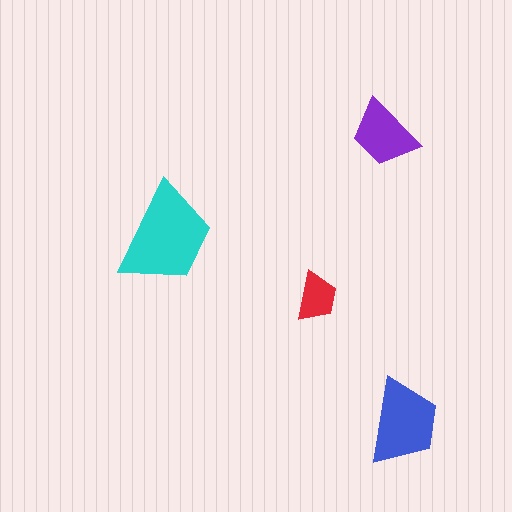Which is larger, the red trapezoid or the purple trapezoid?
The purple one.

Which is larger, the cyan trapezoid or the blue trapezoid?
The cyan one.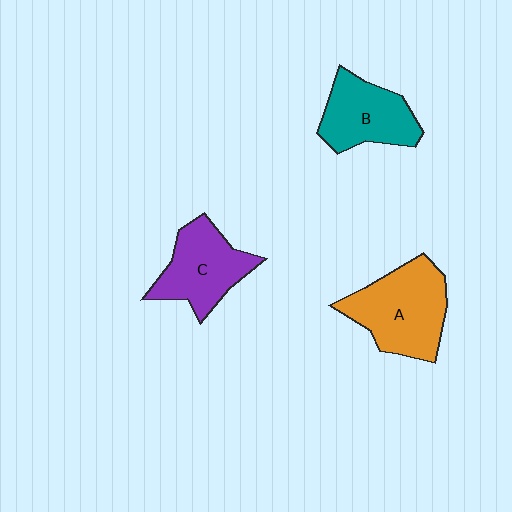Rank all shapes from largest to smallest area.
From largest to smallest: A (orange), C (purple), B (teal).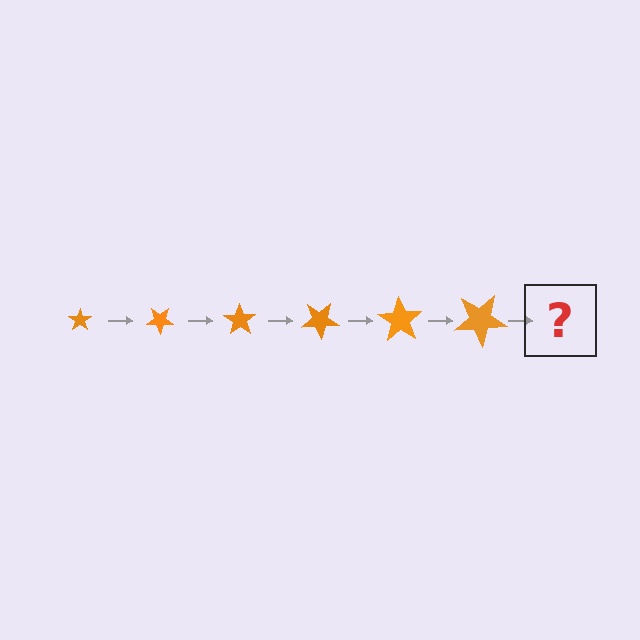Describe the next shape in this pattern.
It should be a star, larger than the previous one and rotated 210 degrees from the start.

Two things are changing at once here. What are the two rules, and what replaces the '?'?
The two rules are that the star grows larger each step and it rotates 35 degrees each step. The '?' should be a star, larger than the previous one and rotated 210 degrees from the start.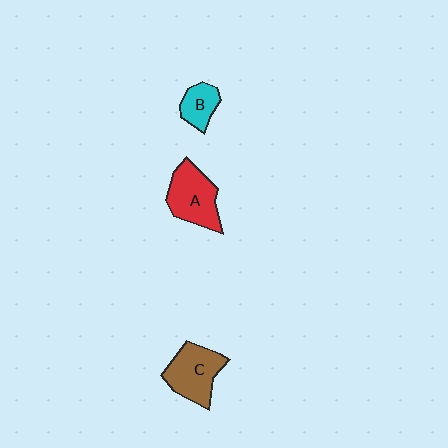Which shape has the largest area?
Shape A (red).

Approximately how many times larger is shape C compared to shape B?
Approximately 1.8 times.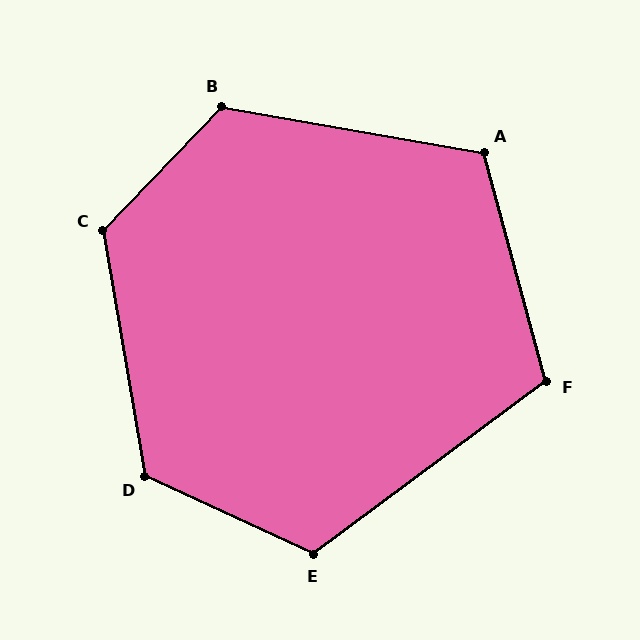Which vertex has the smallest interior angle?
F, at approximately 112 degrees.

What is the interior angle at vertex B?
Approximately 124 degrees (obtuse).